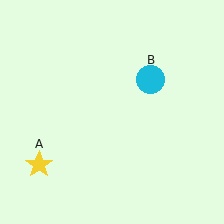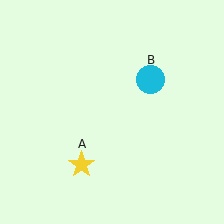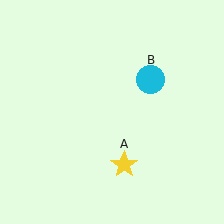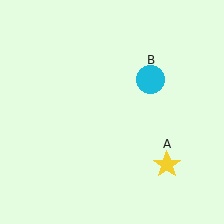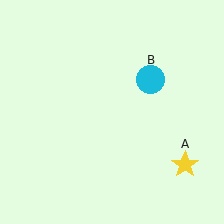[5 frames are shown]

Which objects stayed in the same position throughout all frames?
Cyan circle (object B) remained stationary.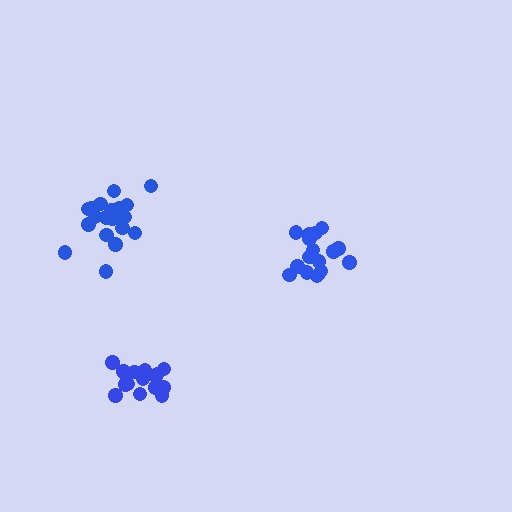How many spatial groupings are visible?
There are 3 spatial groupings.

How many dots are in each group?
Group 1: 20 dots, Group 2: 17 dots, Group 3: 16 dots (53 total).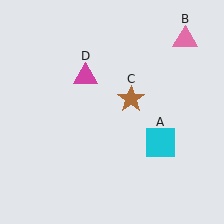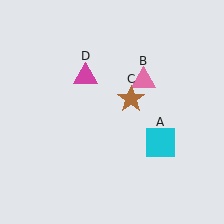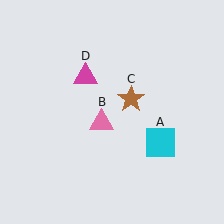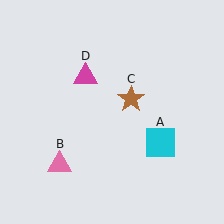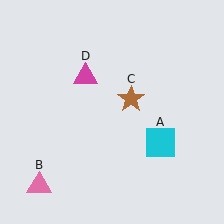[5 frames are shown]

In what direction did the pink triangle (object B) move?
The pink triangle (object B) moved down and to the left.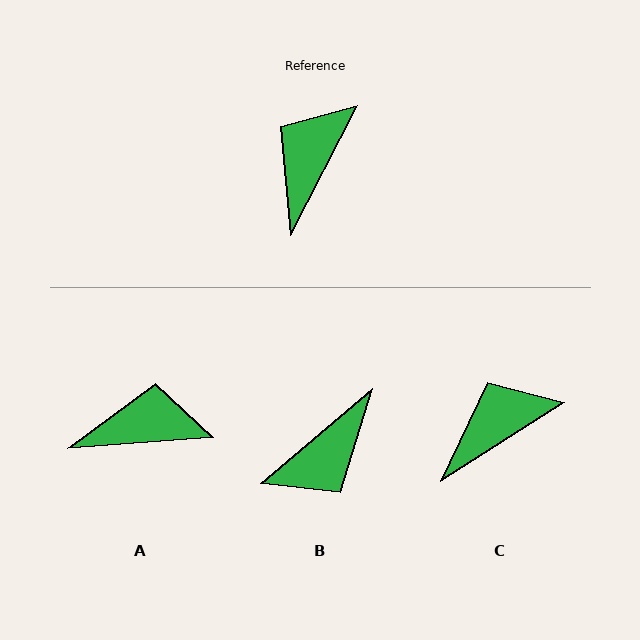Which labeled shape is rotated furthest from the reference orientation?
B, about 157 degrees away.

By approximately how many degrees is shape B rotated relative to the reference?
Approximately 157 degrees counter-clockwise.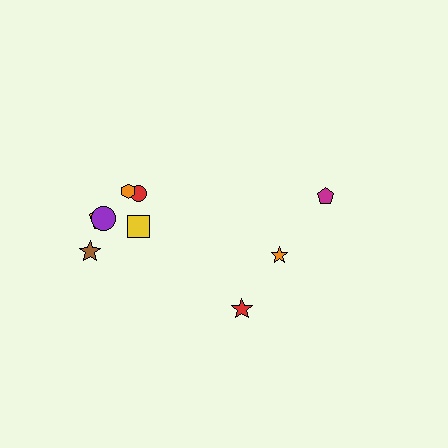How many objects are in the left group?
There are 6 objects.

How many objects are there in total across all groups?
There are 9 objects.